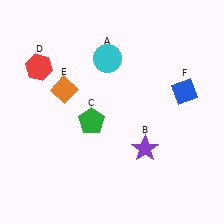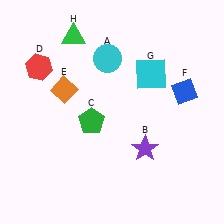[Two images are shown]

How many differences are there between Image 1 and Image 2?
There are 2 differences between the two images.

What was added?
A cyan square (G), a green triangle (H) were added in Image 2.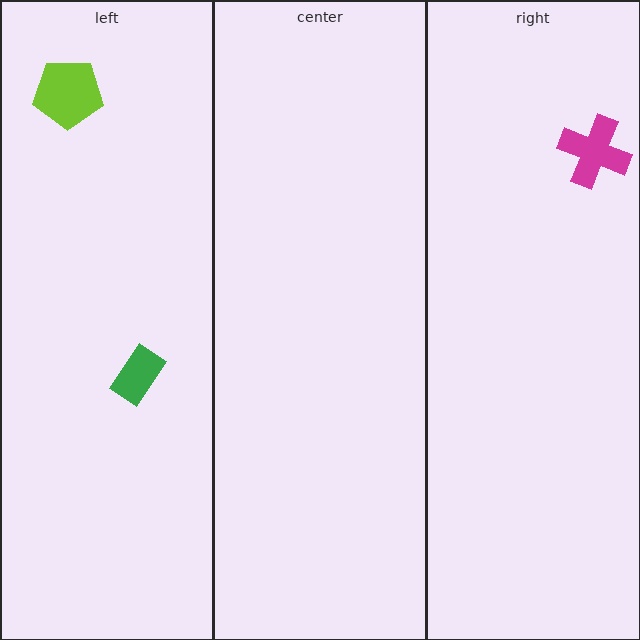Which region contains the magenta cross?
The right region.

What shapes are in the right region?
The magenta cross.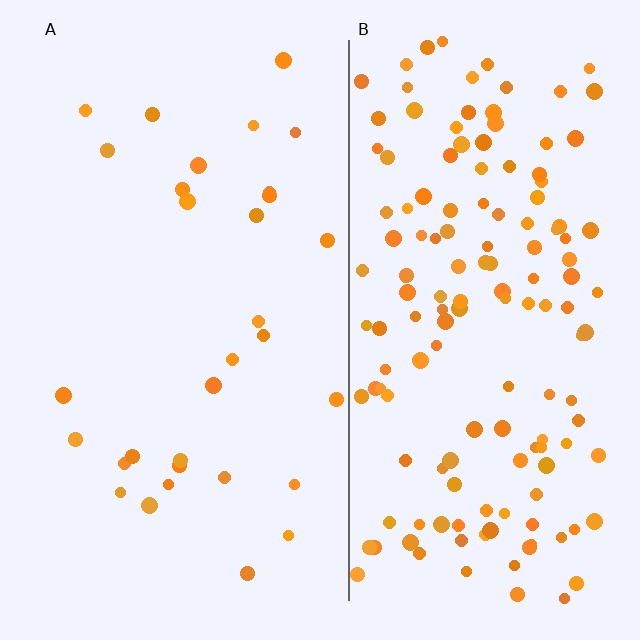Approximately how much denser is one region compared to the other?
Approximately 4.8× — region B over region A.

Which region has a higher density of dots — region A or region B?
B (the right).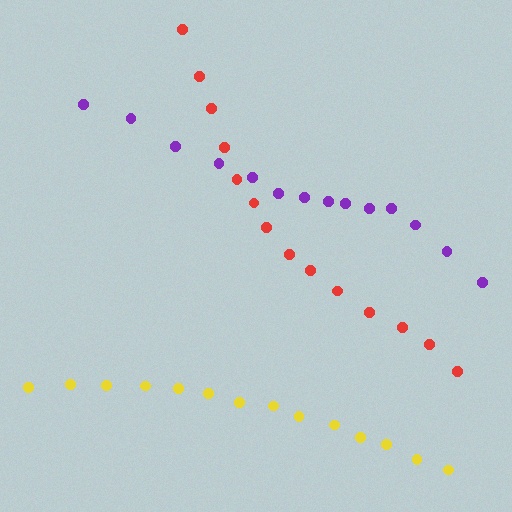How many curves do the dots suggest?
There are 3 distinct paths.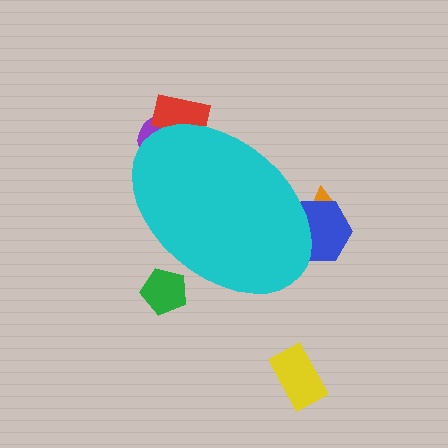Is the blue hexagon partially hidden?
Yes, the blue hexagon is partially hidden behind the cyan ellipse.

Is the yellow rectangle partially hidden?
No, the yellow rectangle is fully visible.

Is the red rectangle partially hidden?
Yes, the red rectangle is partially hidden behind the cyan ellipse.